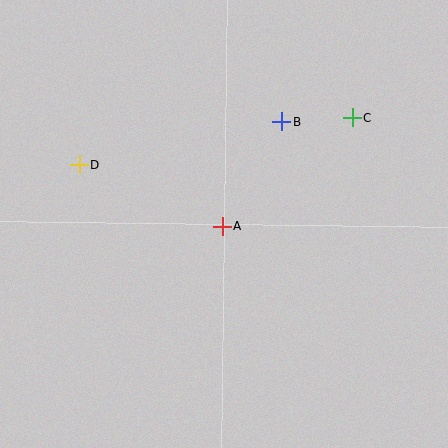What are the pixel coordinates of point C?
Point C is at (353, 118).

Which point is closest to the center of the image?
Point A at (222, 226) is closest to the center.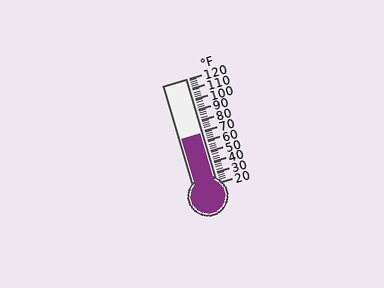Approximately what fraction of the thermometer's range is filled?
The thermometer is filled to approximately 50% of its range.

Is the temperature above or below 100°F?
The temperature is below 100°F.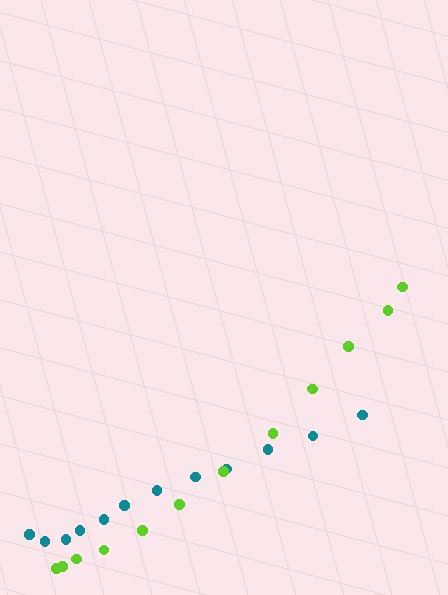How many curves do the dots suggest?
There are 2 distinct paths.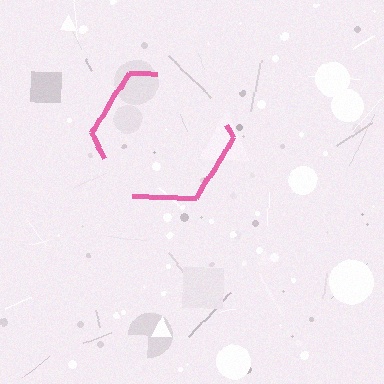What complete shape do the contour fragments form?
The contour fragments form a hexagon.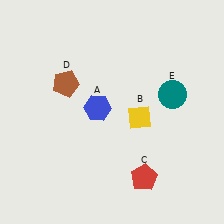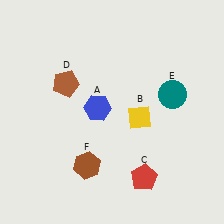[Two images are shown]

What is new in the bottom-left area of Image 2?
A brown hexagon (F) was added in the bottom-left area of Image 2.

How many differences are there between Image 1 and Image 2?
There is 1 difference between the two images.